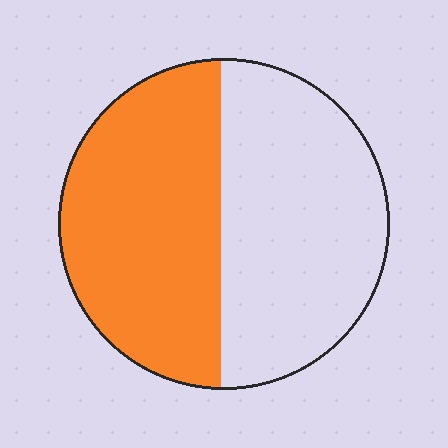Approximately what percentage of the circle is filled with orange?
Approximately 50%.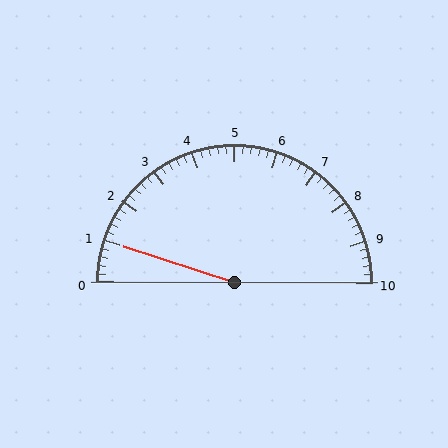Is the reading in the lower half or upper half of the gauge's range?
The reading is in the lower half of the range (0 to 10).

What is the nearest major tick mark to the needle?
The nearest major tick mark is 1.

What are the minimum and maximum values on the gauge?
The gauge ranges from 0 to 10.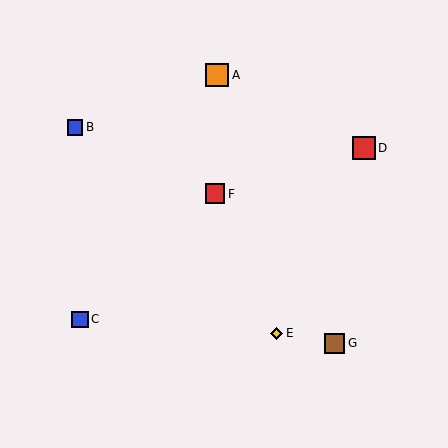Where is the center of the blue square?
The center of the blue square is at (75, 127).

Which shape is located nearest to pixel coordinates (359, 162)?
The red square (labeled D) at (364, 148) is nearest to that location.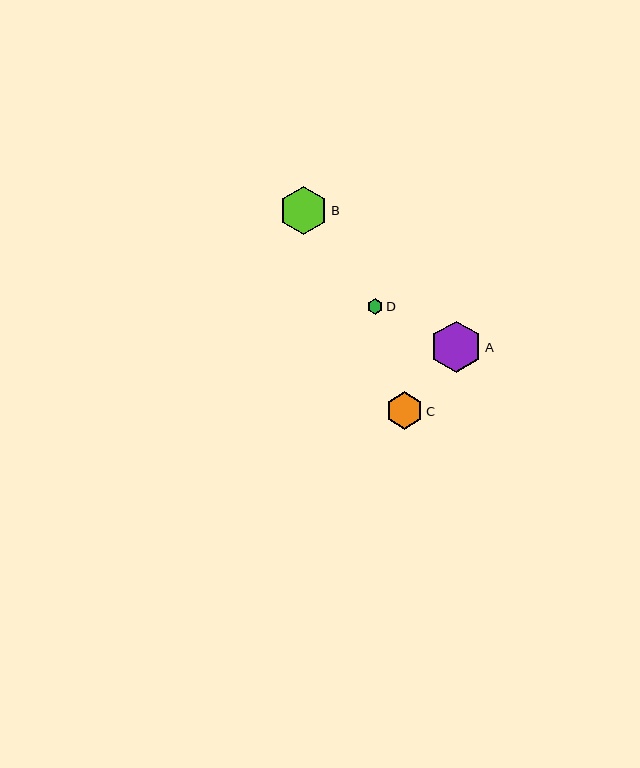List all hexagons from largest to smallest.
From largest to smallest: A, B, C, D.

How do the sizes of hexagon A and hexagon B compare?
Hexagon A and hexagon B are approximately the same size.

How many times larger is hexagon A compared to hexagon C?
Hexagon A is approximately 1.4 times the size of hexagon C.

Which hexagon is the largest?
Hexagon A is the largest with a size of approximately 52 pixels.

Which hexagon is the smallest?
Hexagon D is the smallest with a size of approximately 16 pixels.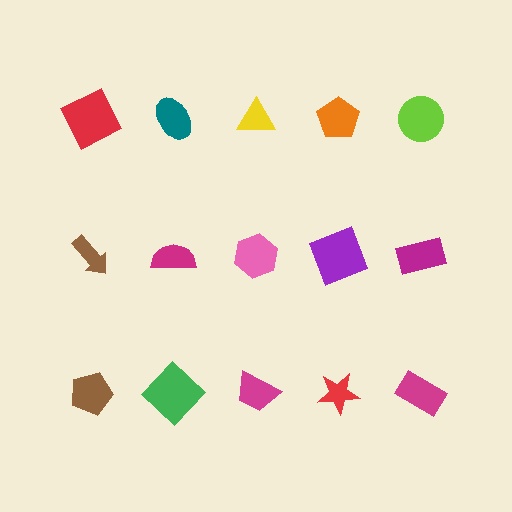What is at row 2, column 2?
A magenta semicircle.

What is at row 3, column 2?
A green diamond.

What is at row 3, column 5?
A magenta rectangle.